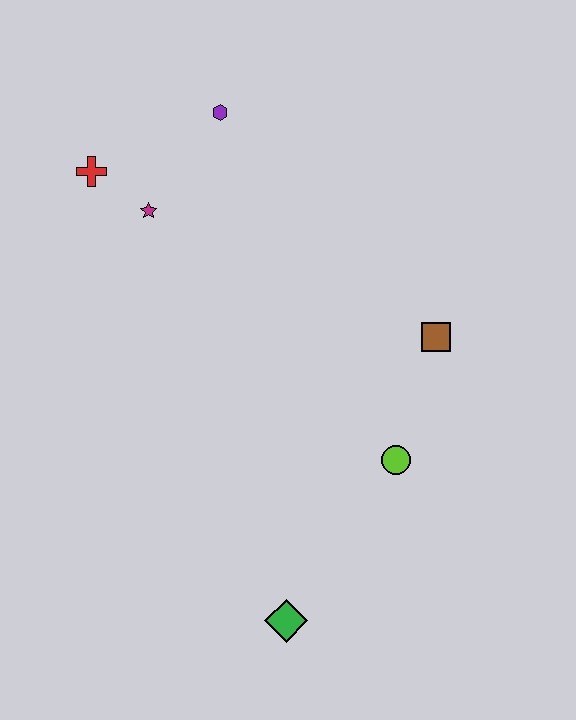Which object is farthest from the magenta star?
The green diamond is farthest from the magenta star.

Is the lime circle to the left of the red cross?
No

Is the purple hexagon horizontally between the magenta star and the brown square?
Yes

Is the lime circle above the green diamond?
Yes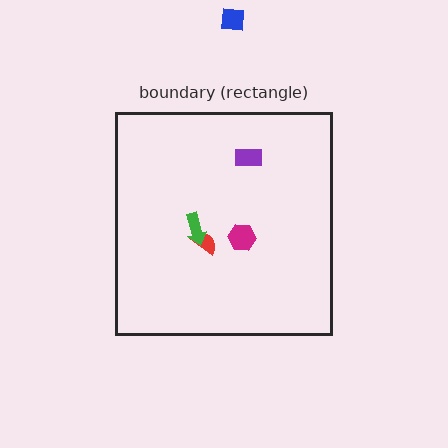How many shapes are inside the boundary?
4 inside, 1 outside.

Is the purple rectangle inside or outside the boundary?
Inside.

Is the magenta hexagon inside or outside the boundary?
Inside.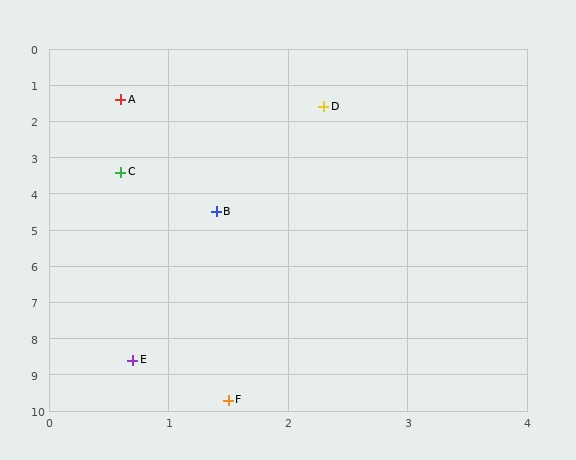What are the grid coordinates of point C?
Point C is at approximately (0.6, 3.4).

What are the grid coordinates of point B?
Point B is at approximately (1.4, 4.5).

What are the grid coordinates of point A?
Point A is at approximately (0.6, 1.4).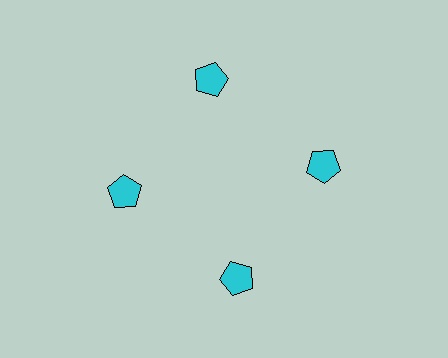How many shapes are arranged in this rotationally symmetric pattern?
There are 4 shapes, arranged in 4 groups of 1.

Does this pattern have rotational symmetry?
Yes, this pattern has 4-fold rotational symmetry. It looks the same after rotating 90 degrees around the center.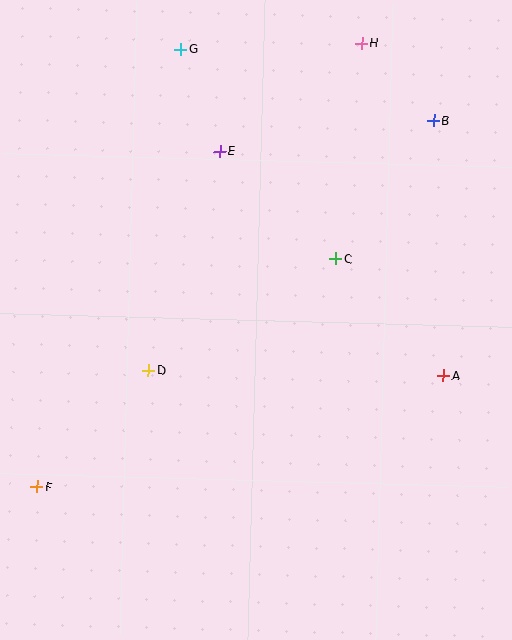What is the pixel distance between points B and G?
The distance between B and G is 263 pixels.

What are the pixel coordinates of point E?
Point E is at (220, 151).